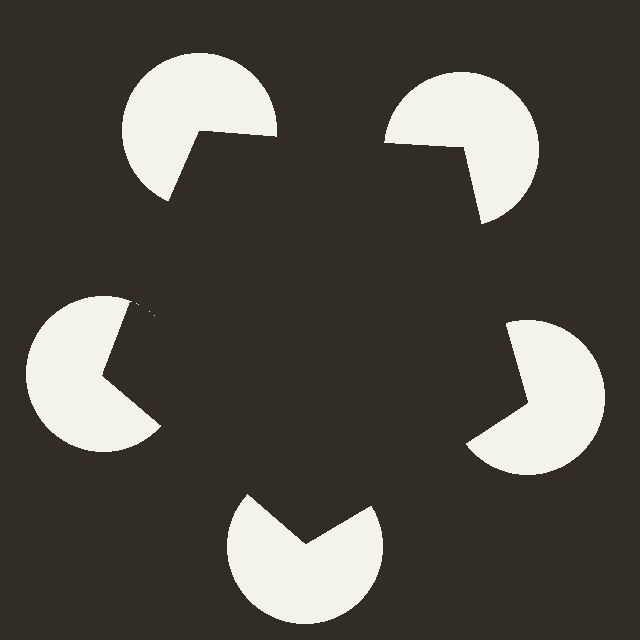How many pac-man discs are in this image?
There are 5 — one at each vertex of the illusory pentagon.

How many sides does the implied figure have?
5 sides.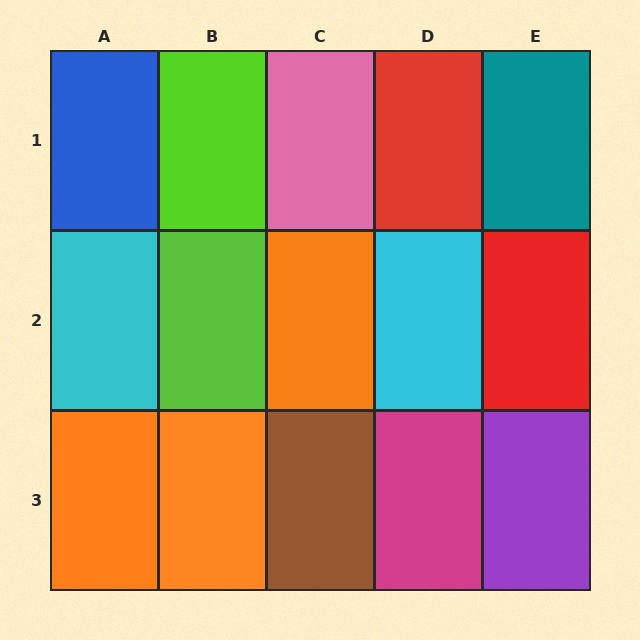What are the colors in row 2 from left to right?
Cyan, lime, orange, cyan, red.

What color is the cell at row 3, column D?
Magenta.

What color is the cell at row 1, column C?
Pink.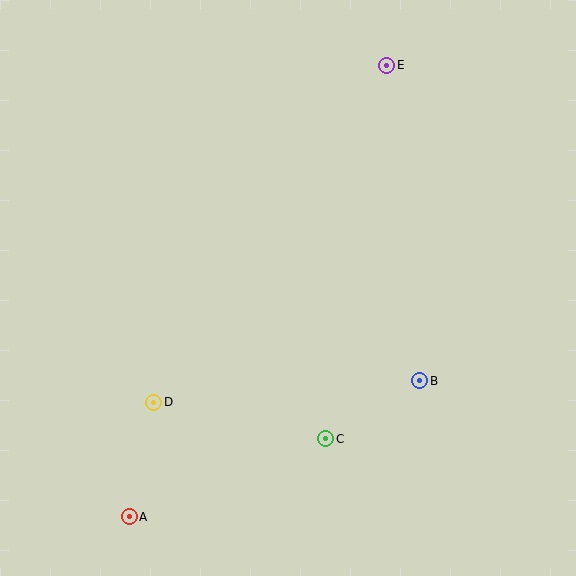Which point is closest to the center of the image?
Point C at (326, 439) is closest to the center.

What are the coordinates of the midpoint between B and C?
The midpoint between B and C is at (373, 410).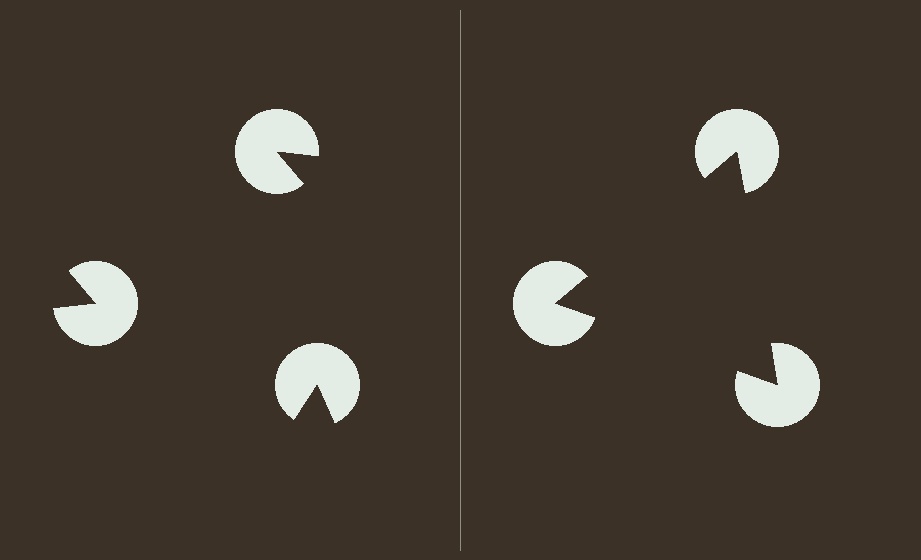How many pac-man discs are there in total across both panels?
6 — 3 on each side.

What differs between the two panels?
The pac-man discs are positioned identically on both sides; only the wedge orientations differ. On the right they align to a triangle; on the left they are misaligned.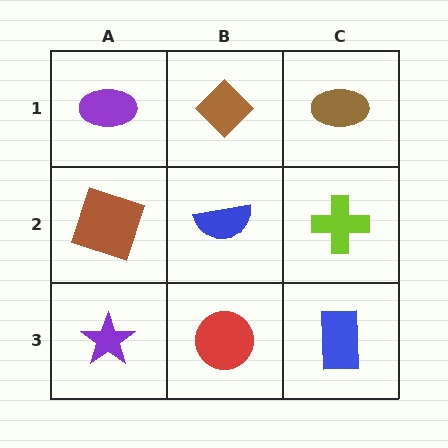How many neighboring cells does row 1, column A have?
2.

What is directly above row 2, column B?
A brown diamond.